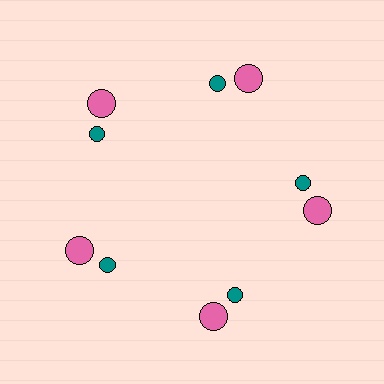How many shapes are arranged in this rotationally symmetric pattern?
There are 10 shapes, arranged in 5 groups of 2.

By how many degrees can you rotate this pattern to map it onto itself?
The pattern maps onto itself every 72 degrees of rotation.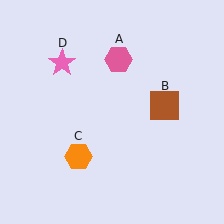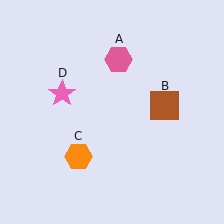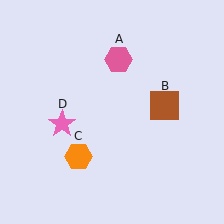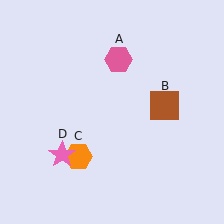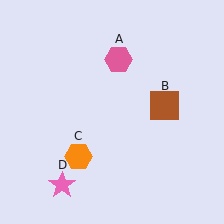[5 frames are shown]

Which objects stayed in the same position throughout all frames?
Pink hexagon (object A) and brown square (object B) and orange hexagon (object C) remained stationary.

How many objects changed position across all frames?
1 object changed position: pink star (object D).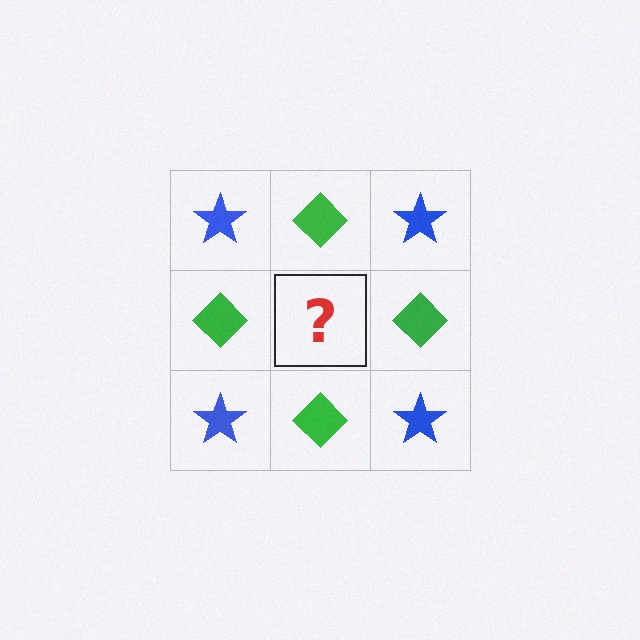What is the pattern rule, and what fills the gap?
The rule is that it alternates blue star and green diamond in a checkerboard pattern. The gap should be filled with a blue star.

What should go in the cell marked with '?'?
The missing cell should contain a blue star.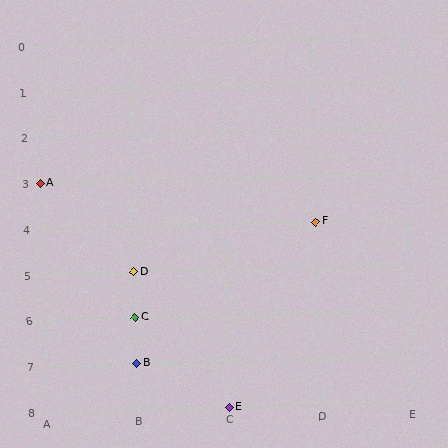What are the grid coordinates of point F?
Point F is at grid coordinates (D, 4).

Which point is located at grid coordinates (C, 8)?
Point E is at (C, 8).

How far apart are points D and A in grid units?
Points D and A are 1 column and 2 rows apart (about 2.2 grid units diagonally).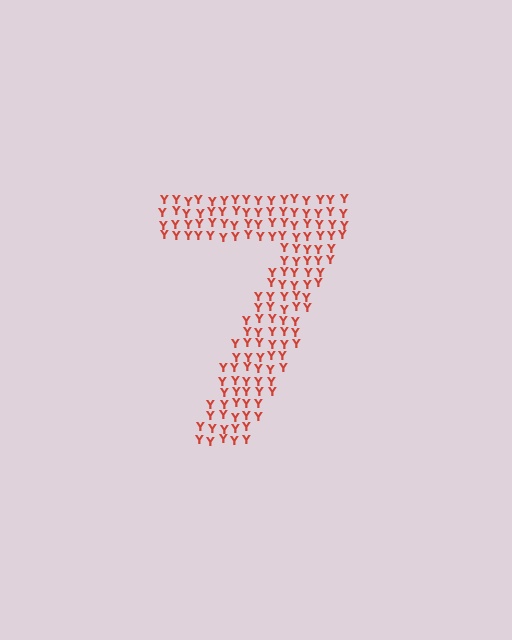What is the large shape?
The large shape is the digit 7.